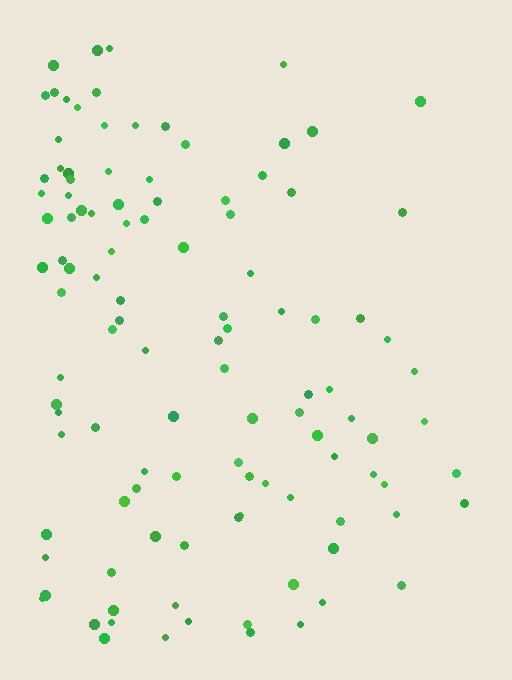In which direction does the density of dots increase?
From right to left, with the left side densest.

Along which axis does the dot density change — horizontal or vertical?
Horizontal.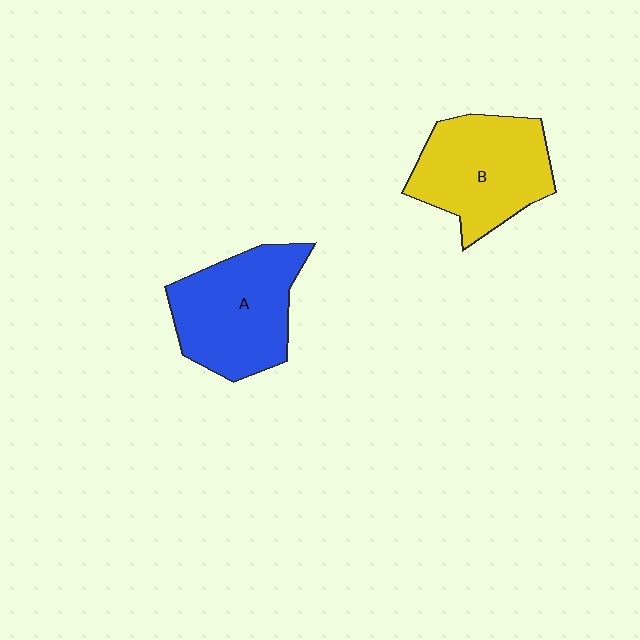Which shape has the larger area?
Shape A (blue).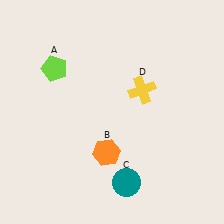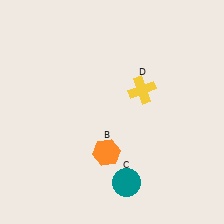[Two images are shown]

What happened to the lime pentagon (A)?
The lime pentagon (A) was removed in Image 2. It was in the top-left area of Image 1.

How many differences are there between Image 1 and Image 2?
There is 1 difference between the two images.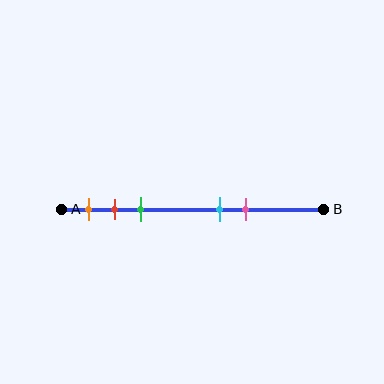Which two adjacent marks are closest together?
The red and green marks are the closest adjacent pair.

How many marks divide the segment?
There are 5 marks dividing the segment.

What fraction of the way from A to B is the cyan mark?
The cyan mark is approximately 60% (0.6) of the way from A to B.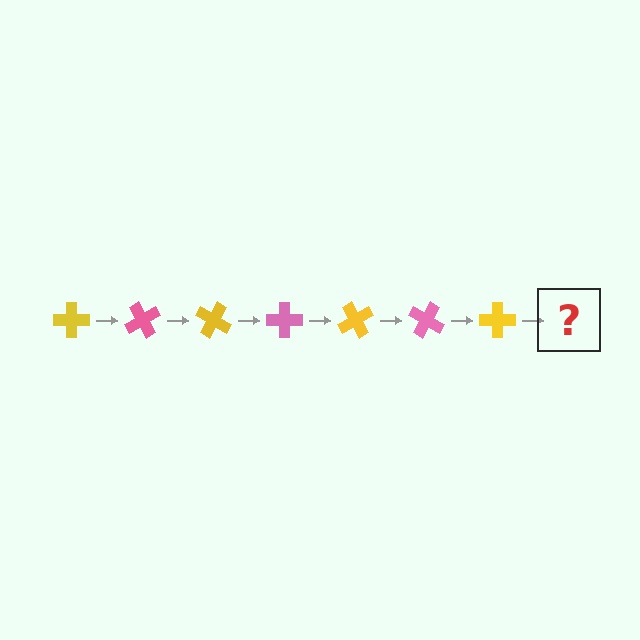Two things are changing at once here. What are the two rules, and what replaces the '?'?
The two rules are that it rotates 60 degrees each step and the color cycles through yellow and pink. The '?' should be a pink cross, rotated 420 degrees from the start.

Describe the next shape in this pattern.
It should be a pink cross, rotated 420 degrees from the start.